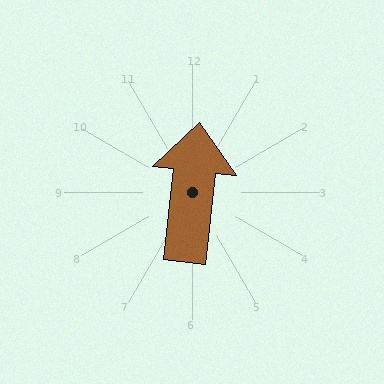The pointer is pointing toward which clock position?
Roughly 12 o'clock.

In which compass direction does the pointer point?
North.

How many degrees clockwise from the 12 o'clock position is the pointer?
Approximately 6 degrees.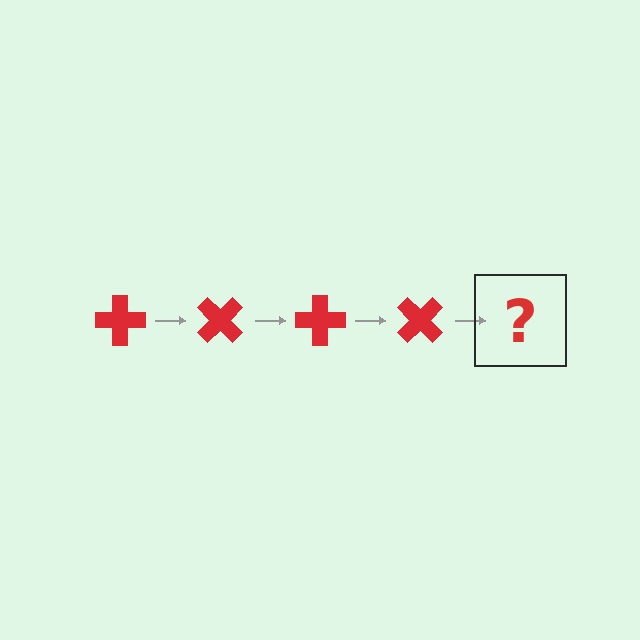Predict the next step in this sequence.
The next step is a red cross rotated 180 degrees.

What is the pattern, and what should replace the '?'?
The pattern is that the cross rotates 45 degrees each step. The '?' should be a red cross rotated 180 degrees.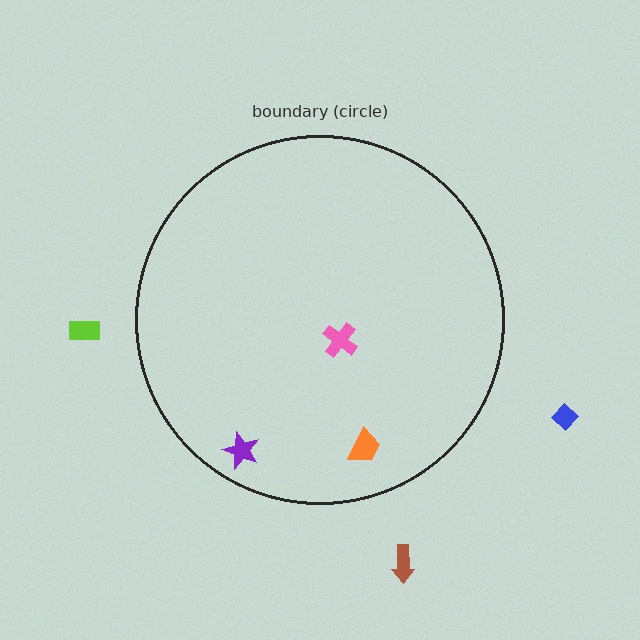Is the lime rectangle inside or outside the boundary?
Outside.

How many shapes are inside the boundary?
3 inside, 3 outside.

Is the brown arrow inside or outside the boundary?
Outside.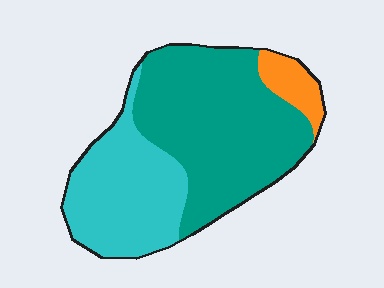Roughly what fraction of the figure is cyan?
Cyan takes up about three eighths (3/8) of the figure.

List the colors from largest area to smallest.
From largest to smallest: teal, cyan, orange.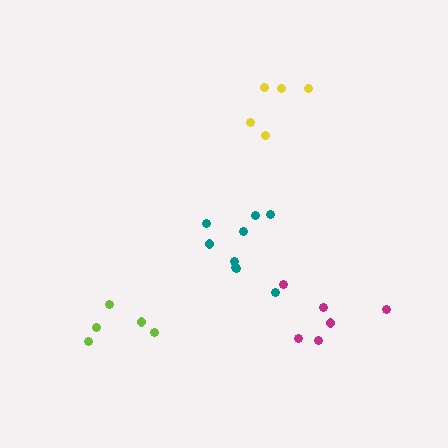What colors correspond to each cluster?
The clusters are colored: teal, yellow, lime, magenta.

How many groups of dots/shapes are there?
There are 4 groups.